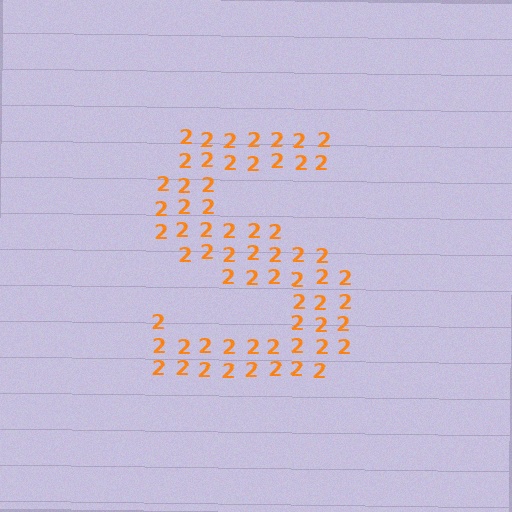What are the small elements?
The small elements are digit 2's.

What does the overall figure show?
The overall figure shows the letter S.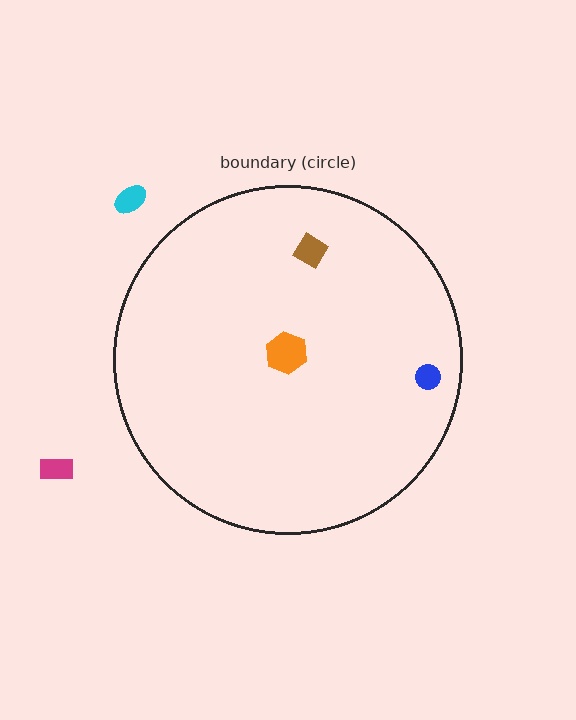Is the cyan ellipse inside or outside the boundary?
Outside.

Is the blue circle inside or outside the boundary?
Inside.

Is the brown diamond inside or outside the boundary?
Inside.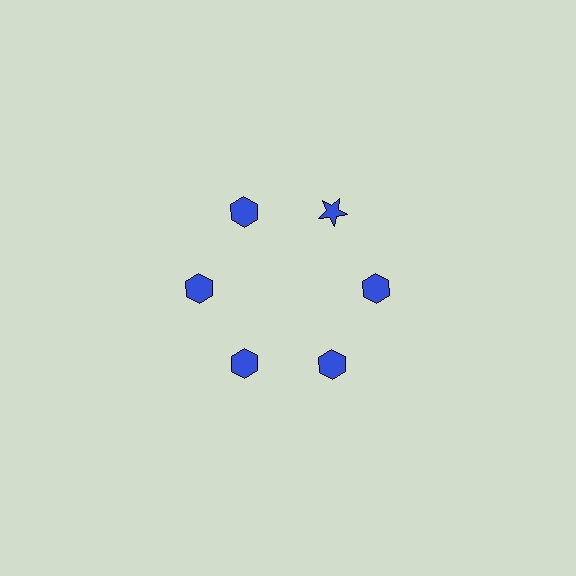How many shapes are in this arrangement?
There are 6 shapes arranged in a ring pattern.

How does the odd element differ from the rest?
It has a different shape: star instead of hexagon.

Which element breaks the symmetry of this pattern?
The blue star at roughly the 1 o'clock position breaks the symmetry. All other shapes are blue hexagons.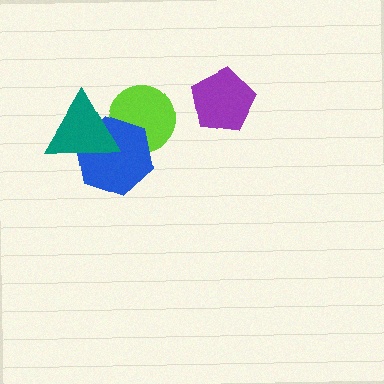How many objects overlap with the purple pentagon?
0 objects overlap with the purple pentagon.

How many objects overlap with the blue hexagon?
2 objects overlap with the blue hexagon.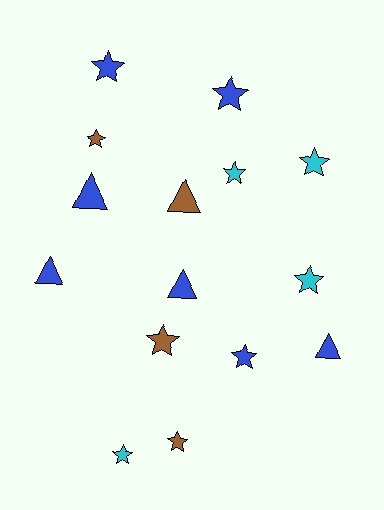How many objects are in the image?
There are 15 objects.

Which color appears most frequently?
Blue, with 7 objects.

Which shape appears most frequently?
Star, with 10 objects.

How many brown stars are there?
There are 3 brown stars.